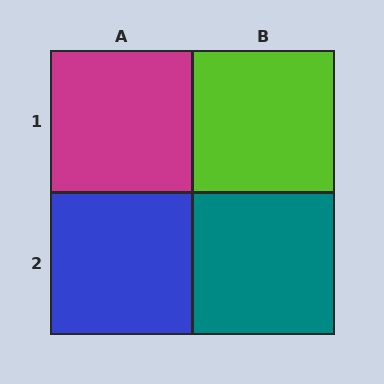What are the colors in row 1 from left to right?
Magenta, lime.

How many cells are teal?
1 cell is teal.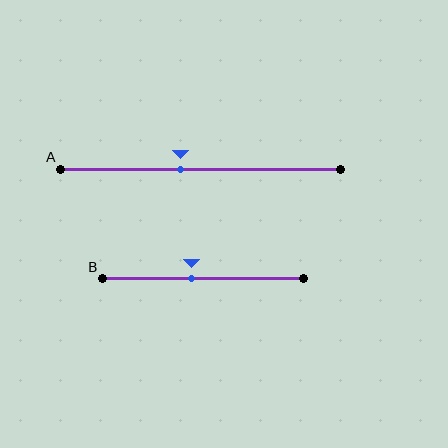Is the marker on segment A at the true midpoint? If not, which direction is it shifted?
No, the marker on segment A is shifted to the left by about 7% of the segment length.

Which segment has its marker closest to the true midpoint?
Segment B has its marker closest to the true midpoint.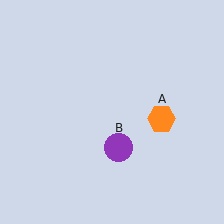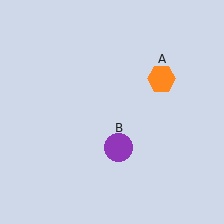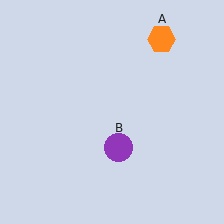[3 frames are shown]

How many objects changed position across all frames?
1 object changed position: orange hexagon (object A).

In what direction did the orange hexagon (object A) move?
The orange hexagon (object A) moved up.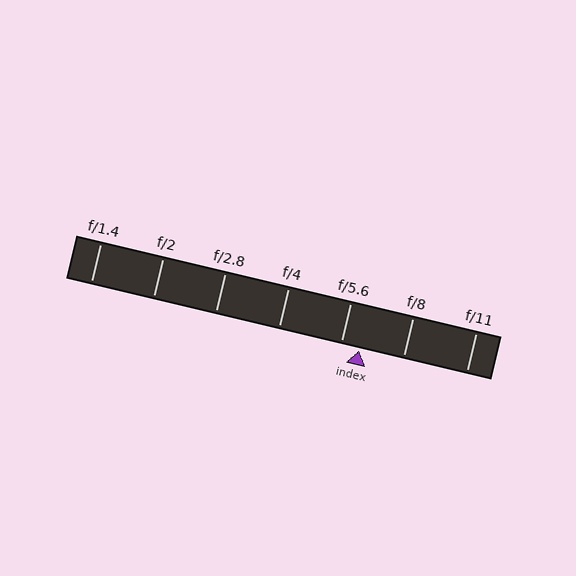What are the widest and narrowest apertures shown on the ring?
The widest aperture shown is f/1.4 and the narrowest is f/11.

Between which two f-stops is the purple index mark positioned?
The index mark is between f/5.6 and f/8.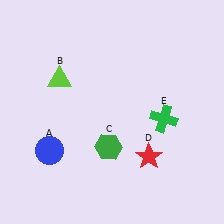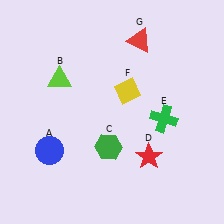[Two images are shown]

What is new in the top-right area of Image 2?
A red triangle (G) was added in the top-right area of Image 2.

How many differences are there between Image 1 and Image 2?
There are 2 differences between the two images.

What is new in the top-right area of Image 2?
A yellow diamond (F) was added in the top-right area of Image 2.